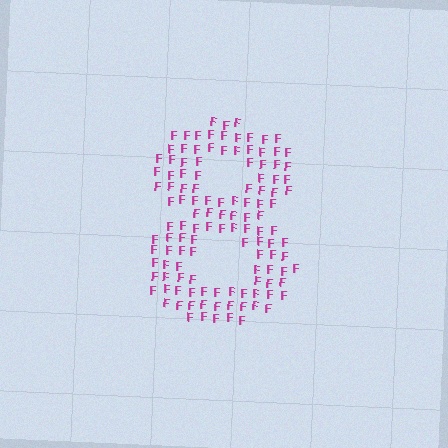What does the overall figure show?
The overall figure shows the digit 8.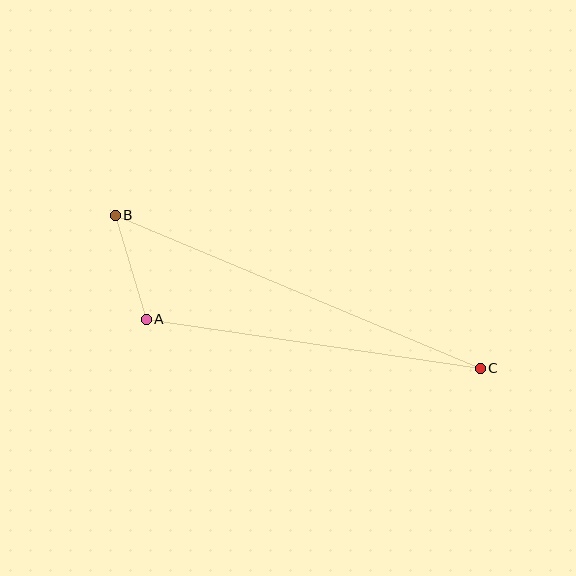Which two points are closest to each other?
Points A and B are closest to each other.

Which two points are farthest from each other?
Points B and C are farthest from each other.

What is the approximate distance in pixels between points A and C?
The distance between A and C is approximately 338 pixels.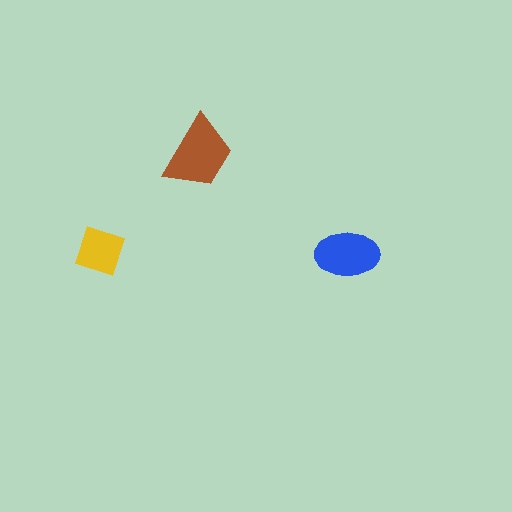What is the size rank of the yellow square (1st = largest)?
3rd.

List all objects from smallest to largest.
The yellow square, the blue ellipse, the brown trapezoid.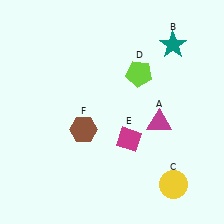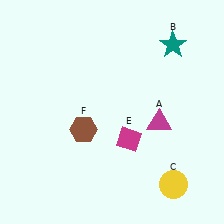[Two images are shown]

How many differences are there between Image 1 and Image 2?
There is 1 difference between the two images.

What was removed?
The lime pentagon (D) was removed in Image 2.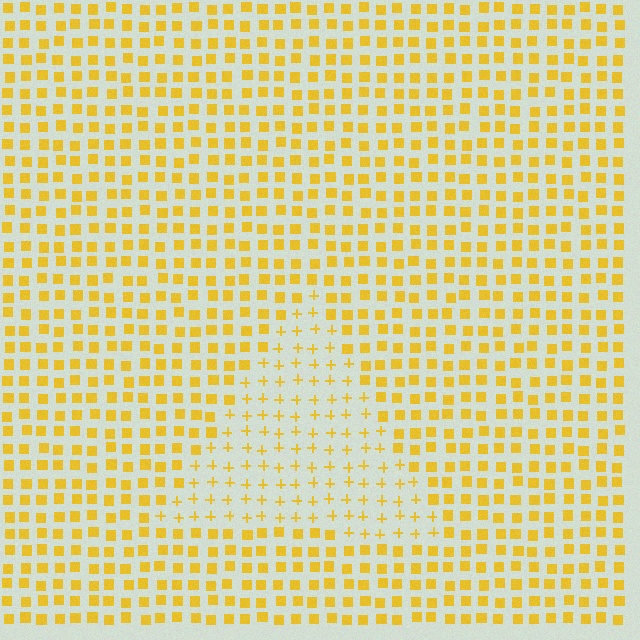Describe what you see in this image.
The image is filled with small yellow elements arranged in a uniform grid. A triangle-shaped region contains plus signs, while the surrounding area contains squares. The boundary is defined purely by the change in element shape.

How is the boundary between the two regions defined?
The boundary is defined by a change in element shape: plus signs inside vs. squares outside. All elements share the same color and spacing.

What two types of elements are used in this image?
The image uses plus signs inside the triangle region and squares outside it.